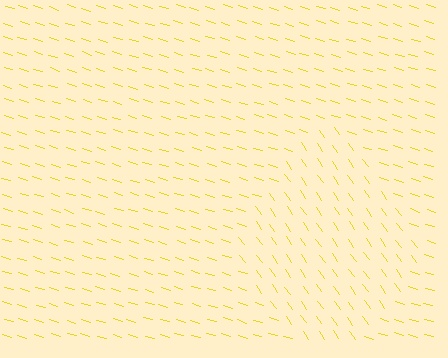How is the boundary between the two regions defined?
The boundary is defined purely by a change in line orientation (approximately 38 degrees difference). All lines are the same color and thickness.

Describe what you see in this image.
The image is filled with small yellow line segments. A diamond region in the image has lines oriented differently from the surrounding lines, creating a visible texture boundary.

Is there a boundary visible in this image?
Yes, there is a texture boundary formed by a change in line orientation.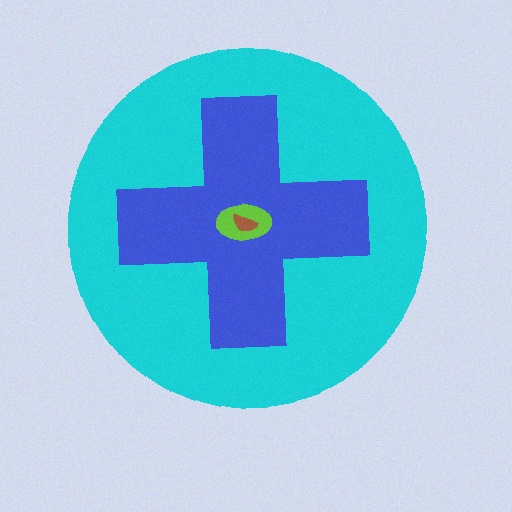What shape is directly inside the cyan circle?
The blue cross.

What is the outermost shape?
The cyan circle.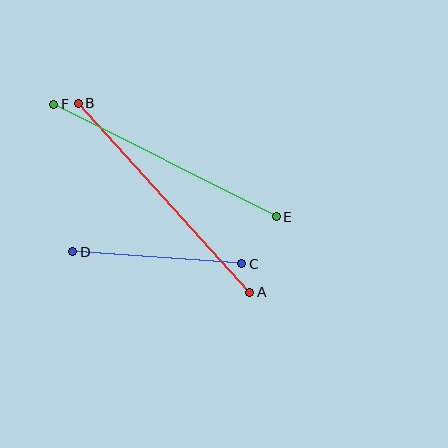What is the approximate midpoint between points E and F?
The midpoint is at approximately (165, 161) pixels.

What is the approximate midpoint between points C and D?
The midpoint is at approximately (157, 258) pixels.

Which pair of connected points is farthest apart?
Points A and B are farthest apart.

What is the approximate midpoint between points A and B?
The midpoint is at approximately (164, 198) pixels.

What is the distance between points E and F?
The distance is approximately 249 pixels.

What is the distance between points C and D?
The distance is approximately 169 pixels.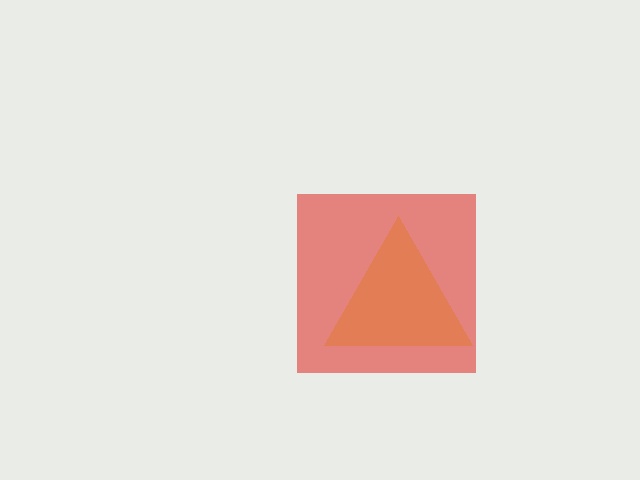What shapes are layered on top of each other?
The layered shapes are: a yellow triangle, a red square.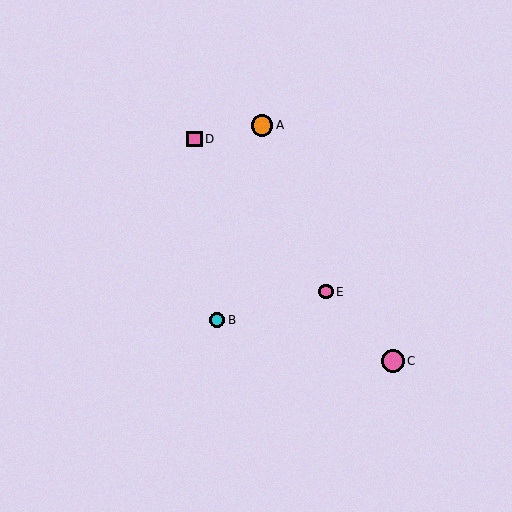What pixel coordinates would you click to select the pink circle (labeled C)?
Click at (393, 361) to select the pink circle C.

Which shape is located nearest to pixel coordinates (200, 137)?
The pink square (labeled D) at (194, 139) is nearest to that location.